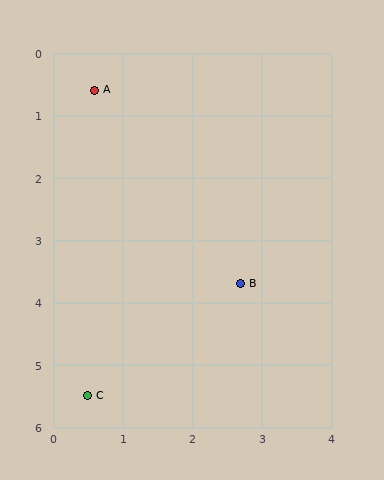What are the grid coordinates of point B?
Point B is at approximately (2.7, 3.7).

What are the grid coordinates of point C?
Point C is at approximately (0.5, 5.5).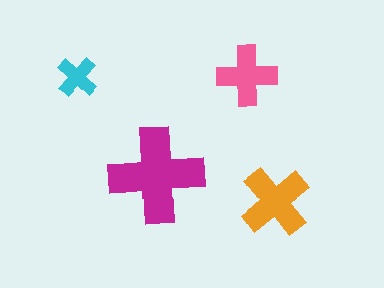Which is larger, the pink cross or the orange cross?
The orange one.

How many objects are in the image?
There are 4 objects in the image.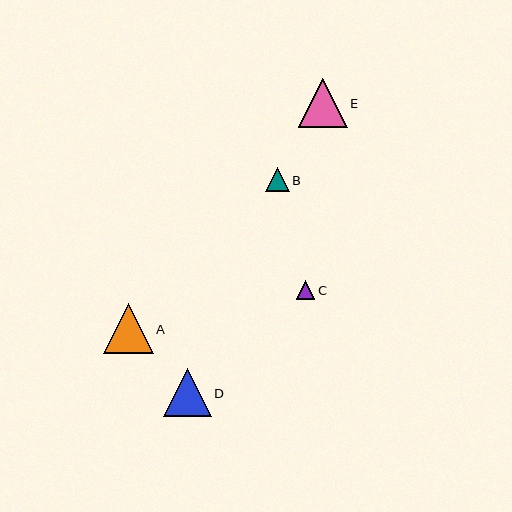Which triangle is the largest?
Triangle A is the largest with a size of approximately 50 pixels.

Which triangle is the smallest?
Triangle C is the smallest with a size of approximately 18 pixels.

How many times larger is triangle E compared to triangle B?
Triangle E is approximately 2.1 times the size of triangle B.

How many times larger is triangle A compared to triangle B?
Triangle A is approximately 2.1 times the size of triangle B.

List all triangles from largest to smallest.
From largest to smallest: A, E, D, B, C.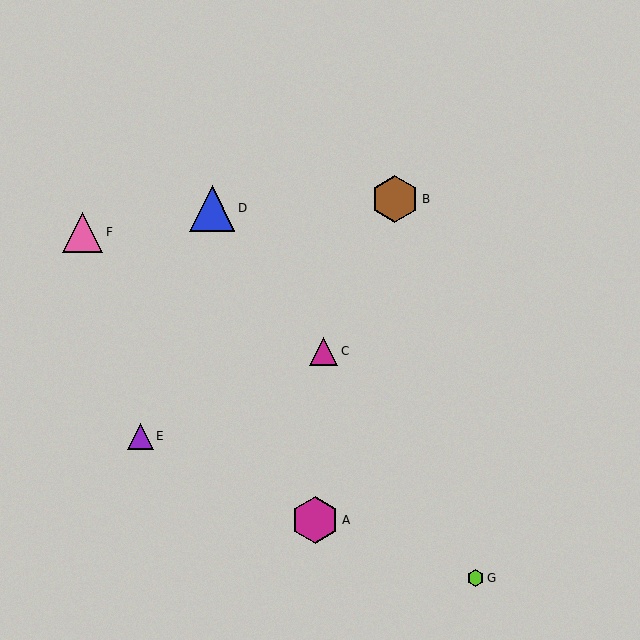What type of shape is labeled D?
Shape D is a blue triangle.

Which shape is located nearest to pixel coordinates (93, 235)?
The pink triangle (labeled F) at (83, 233) is nearest to that location.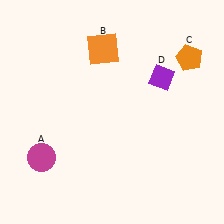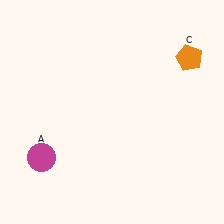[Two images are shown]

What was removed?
The orange square (B), the purple diamond (D) were removed in Image 2.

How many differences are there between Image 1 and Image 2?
There are 2 differences between the two images.